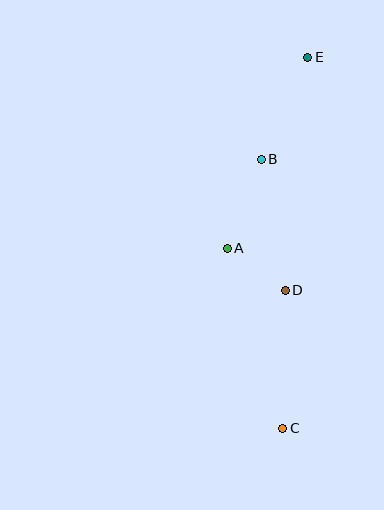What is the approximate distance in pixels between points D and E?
The distance between D and E is approximately 234 pixels.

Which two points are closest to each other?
Points A and D are closest to each other.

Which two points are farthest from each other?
Points C and E are farthest from each other.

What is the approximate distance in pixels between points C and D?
The distance between C and D is approximately 138 pixels.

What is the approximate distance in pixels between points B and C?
The distance between B and C is approximately 270 pixels.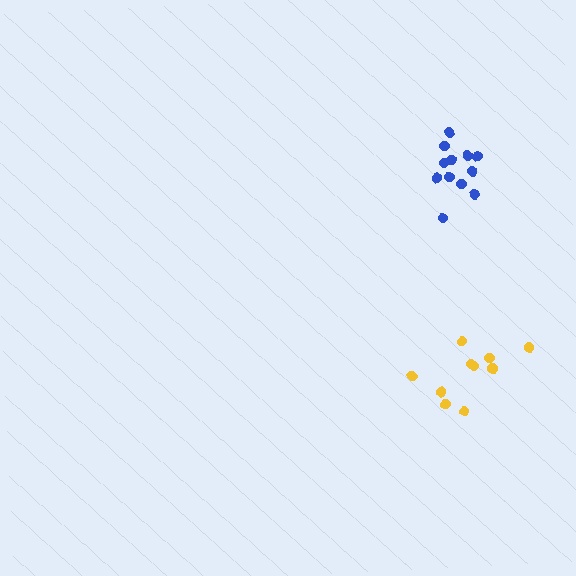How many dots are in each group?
Group 1: 12 dots, Group 2: 10 dots (22 total).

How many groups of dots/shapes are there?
There are 2 groups.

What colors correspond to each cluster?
The clusters are colored: blue, yellow.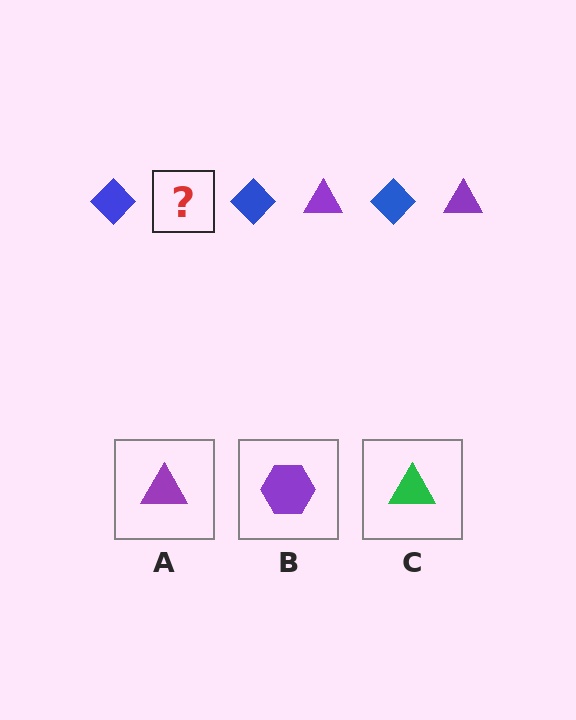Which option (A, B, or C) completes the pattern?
A.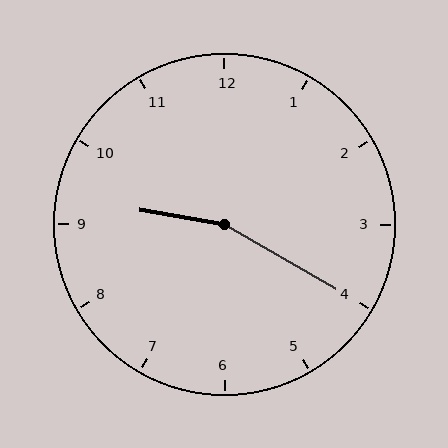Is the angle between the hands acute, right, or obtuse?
It is obtuse.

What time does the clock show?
9:20.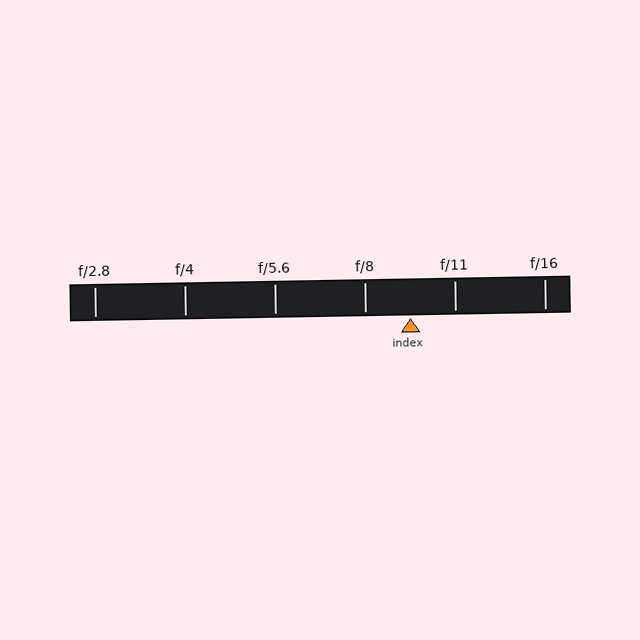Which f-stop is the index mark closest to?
The index mark is closest to f/11.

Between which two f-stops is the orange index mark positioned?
The index mark is between f/8 and f/11.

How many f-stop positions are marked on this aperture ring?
There are 6 f-stop positions marked.